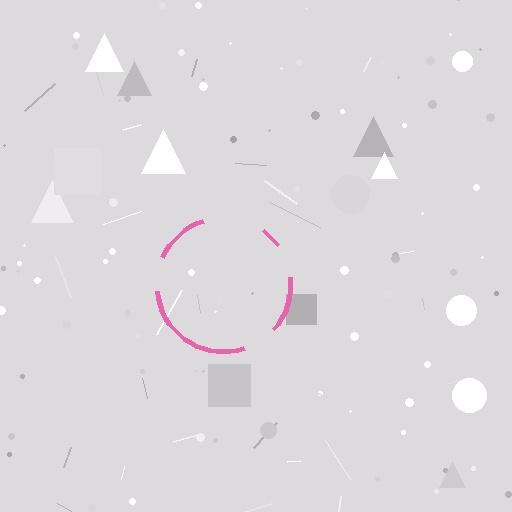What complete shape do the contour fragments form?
The contour fragments form a circle.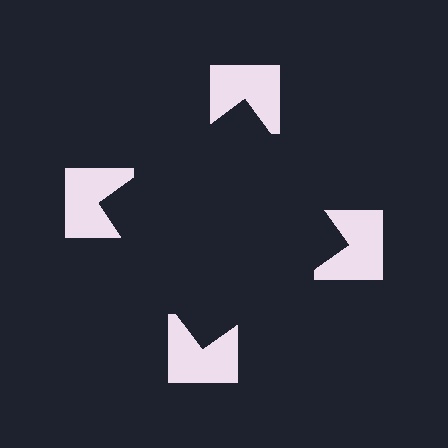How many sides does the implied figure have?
4 sides.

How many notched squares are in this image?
There are 4 — one at each vertex of the illusory square.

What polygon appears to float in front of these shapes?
An illusory square — its edges are inferred from the aligned wedge cuts in the notched squares, not physically drawn.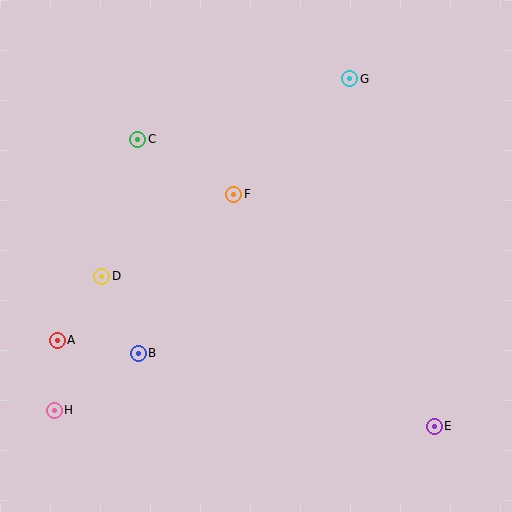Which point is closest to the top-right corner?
Point G is closest to the top-right corner.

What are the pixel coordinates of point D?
Point D is at (102, 276).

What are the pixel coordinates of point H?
Point H is at (54, 410).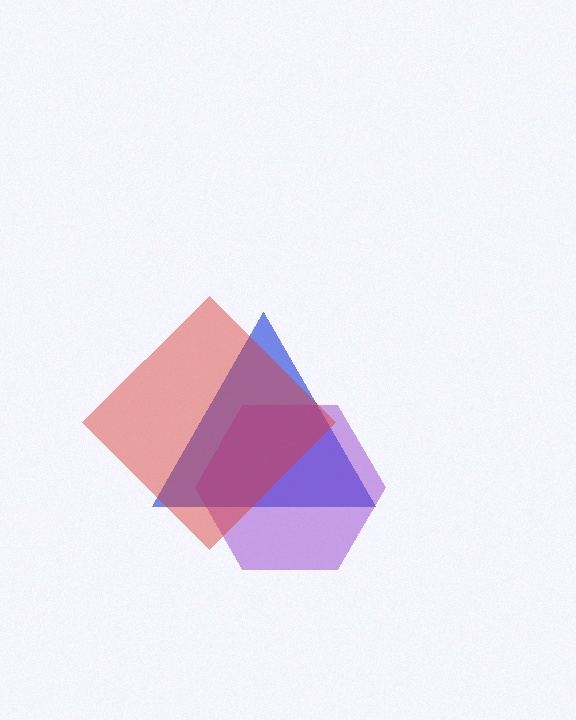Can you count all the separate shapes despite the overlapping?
Yes, there are 3 separate shapes.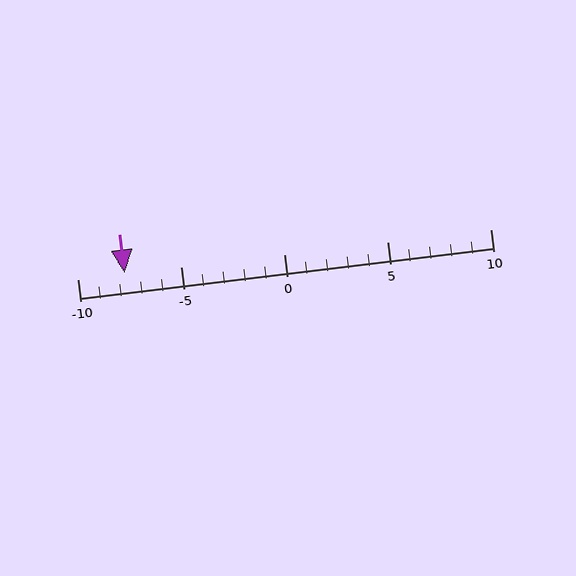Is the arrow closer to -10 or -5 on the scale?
The arrow is closer to -10.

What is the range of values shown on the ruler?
The ruler shows values from -10 to 10.